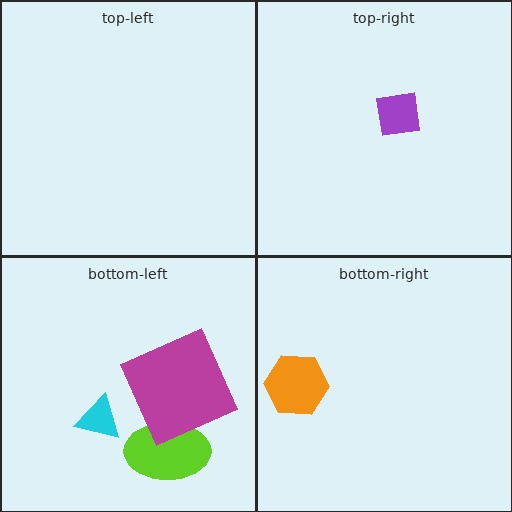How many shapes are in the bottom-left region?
3.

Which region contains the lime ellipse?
The bottom-left region.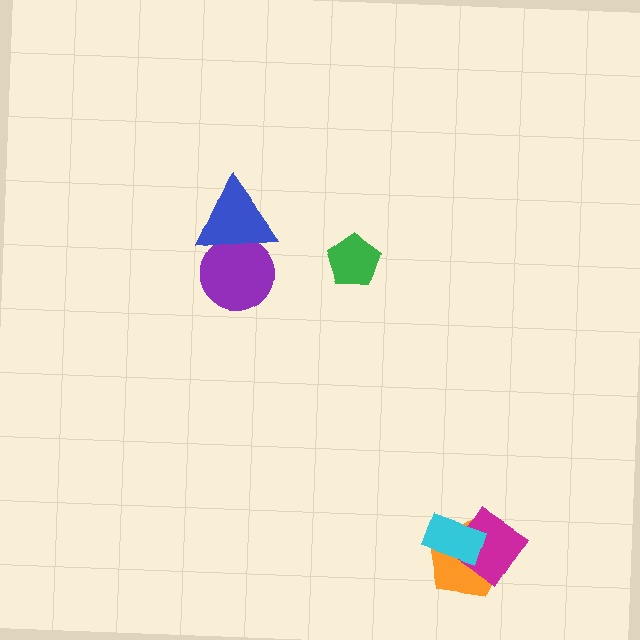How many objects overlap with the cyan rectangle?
2 objects overlap with the cyan rectangle.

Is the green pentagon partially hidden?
No, no other shape covers it.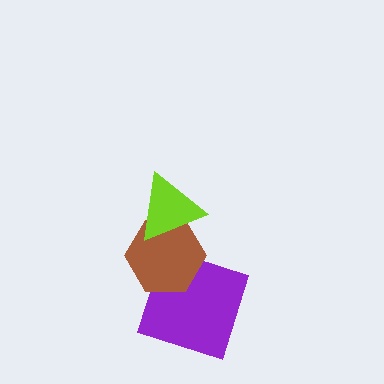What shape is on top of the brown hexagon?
The lime triangle is on top of the brown hexagon.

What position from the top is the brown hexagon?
The brown hexagon is 2nd from the top.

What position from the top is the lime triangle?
The lime triangle is 1st from the top.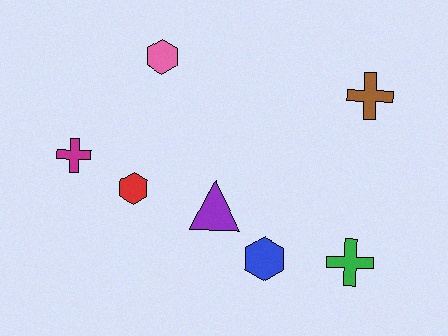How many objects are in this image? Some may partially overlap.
There are 7 objects.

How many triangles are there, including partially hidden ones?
There is 1 triangle.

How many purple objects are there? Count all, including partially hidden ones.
There is 1 purple object.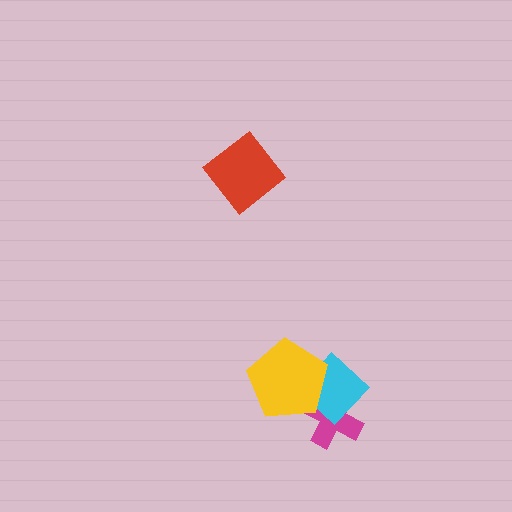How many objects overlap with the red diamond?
0 objects overlap with the red diamond.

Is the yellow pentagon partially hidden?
No, no other shape covers it.